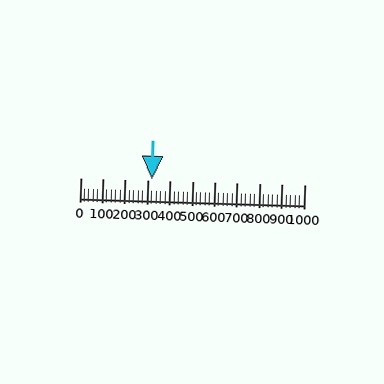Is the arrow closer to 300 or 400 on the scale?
The arrow is closer to 300.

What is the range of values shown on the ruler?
The ruler shows values from 0 to 1000.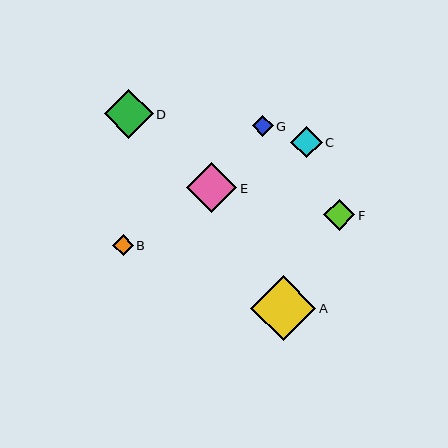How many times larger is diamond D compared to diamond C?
Diamond D is approximately 1.5 times the size of diamond C.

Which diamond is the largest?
Diamond A is the largest with a size of approximately 65 pixels.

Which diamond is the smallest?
Diamond B is the smallest with a size of approximately 20 pixels.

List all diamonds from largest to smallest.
From largest to smallest: A, E, D, C, F, G, B.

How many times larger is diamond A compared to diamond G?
Diamond A is approximately 3.1 times the size of diamond G.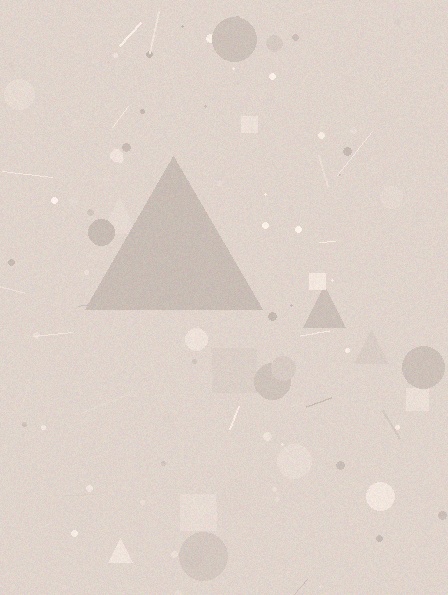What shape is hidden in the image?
A triangle is hidden in the image.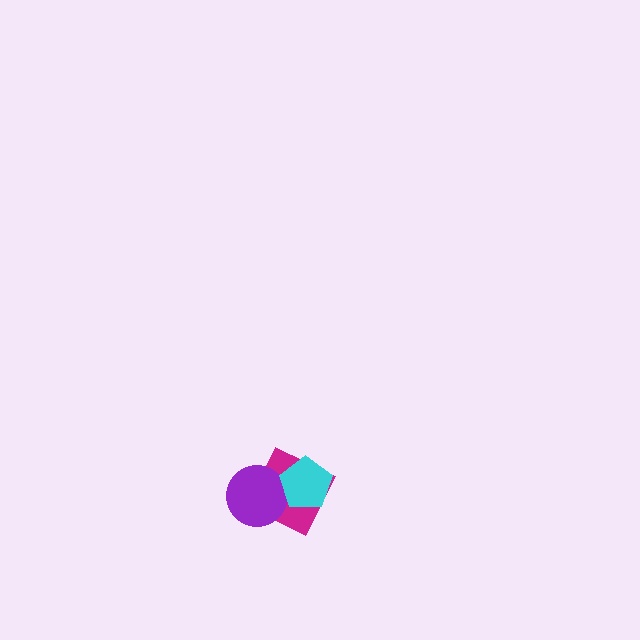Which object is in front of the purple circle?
The cyan pentagon is in front of the purple circle.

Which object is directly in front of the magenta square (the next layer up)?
The purple circle is directly in front of the magenta square.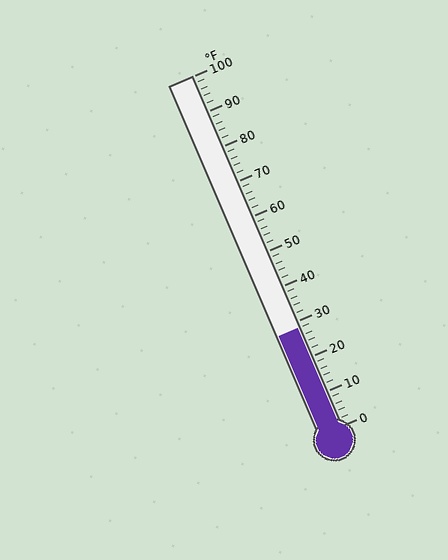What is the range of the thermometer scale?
The thermometer scale ranges from 0°F to 100°F.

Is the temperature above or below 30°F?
The temperature is below 30°F.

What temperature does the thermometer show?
The thermometer shows approximately 28°F.